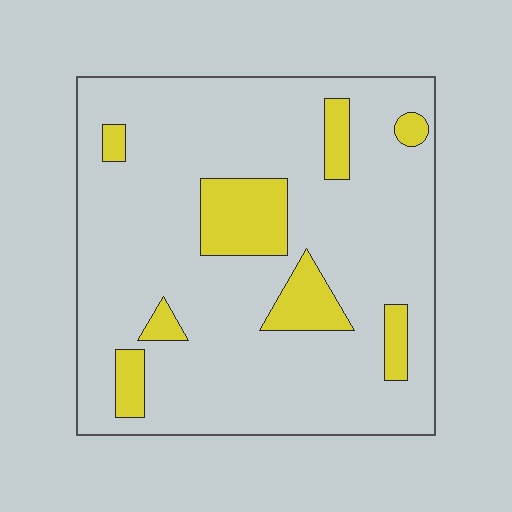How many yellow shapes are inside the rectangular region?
8.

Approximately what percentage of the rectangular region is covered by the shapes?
Approximately 15%.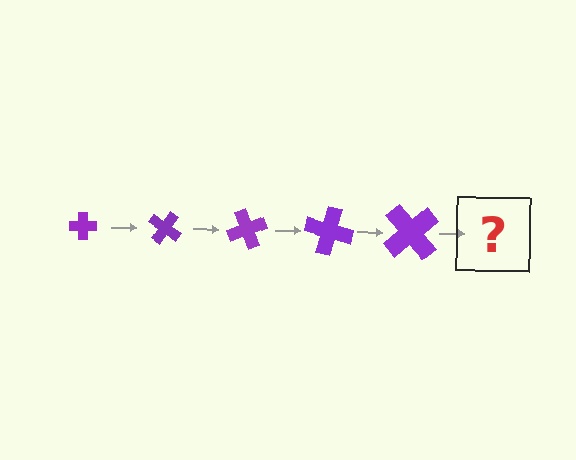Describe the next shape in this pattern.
It should be a cross, larger than the previous one and rotated 175 degrees from the start.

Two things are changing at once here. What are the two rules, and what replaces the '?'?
The two rules are that the cross grows larger each step and it rotates 35 degrees each step. The '?' should be a cross, larger than the previous one and rotated 175 degrees from the start.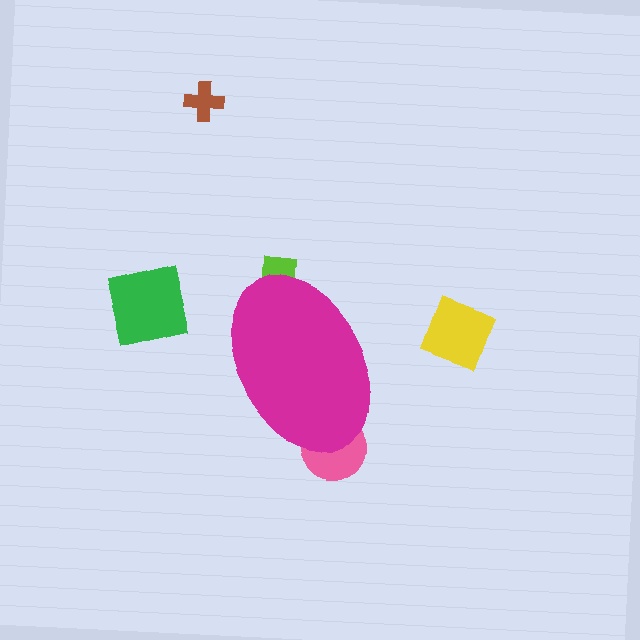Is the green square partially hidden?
No, the green square is fully visible.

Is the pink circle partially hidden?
Yes, the pink circle is partially hidden behind the magenta ellipse.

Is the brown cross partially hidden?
No, the brown cross is fully visible.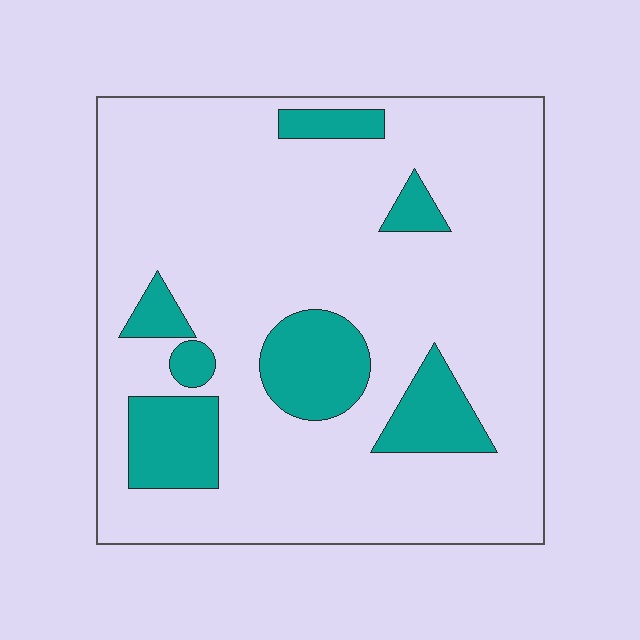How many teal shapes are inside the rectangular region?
7.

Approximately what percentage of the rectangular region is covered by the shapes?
Approximately 20%.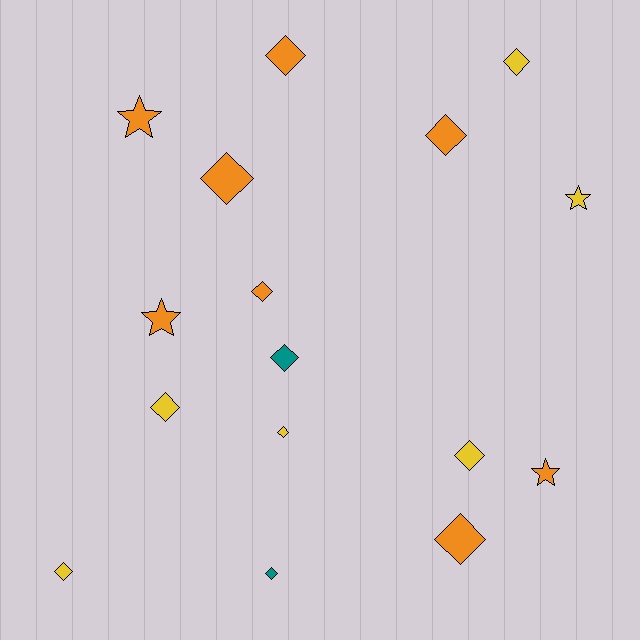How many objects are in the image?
There are 16 objects.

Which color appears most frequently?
Orange, with 8 objects.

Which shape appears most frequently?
Diamond, with 12 objects.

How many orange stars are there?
There are 3 orange stars.